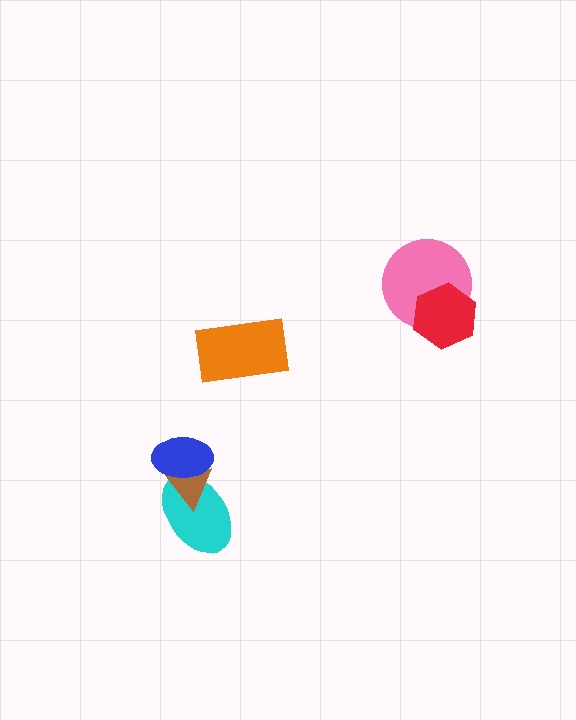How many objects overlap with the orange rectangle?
0 objects overlap with the orange rectangle.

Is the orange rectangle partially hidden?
No, no other shape covers it.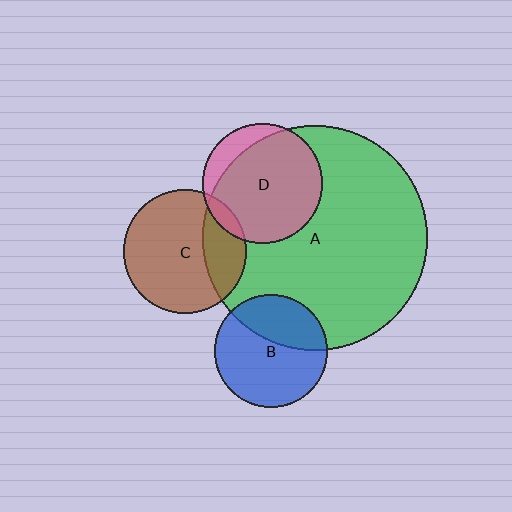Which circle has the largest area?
Circle A (green).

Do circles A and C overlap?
Yes.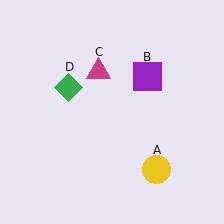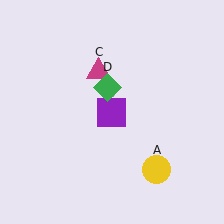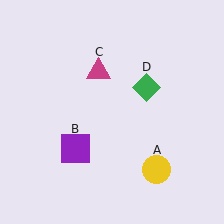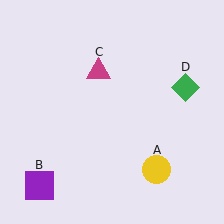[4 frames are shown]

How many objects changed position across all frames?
2 objects changed position: purple square (object B), green diamond (object D).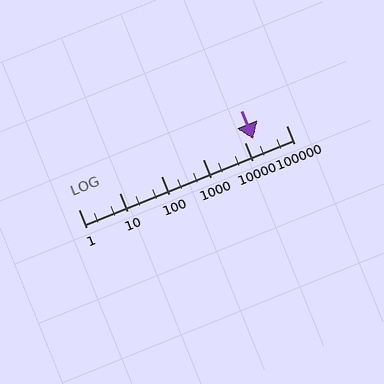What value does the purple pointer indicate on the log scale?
The pointer indicates approximately 16000.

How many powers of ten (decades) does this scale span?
The scale spans 5 decades, from 1 to 100000.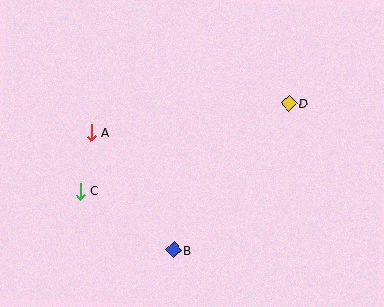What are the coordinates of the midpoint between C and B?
The midpoint between C and B is at (127, 220).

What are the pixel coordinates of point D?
Point D is at (289, 104).